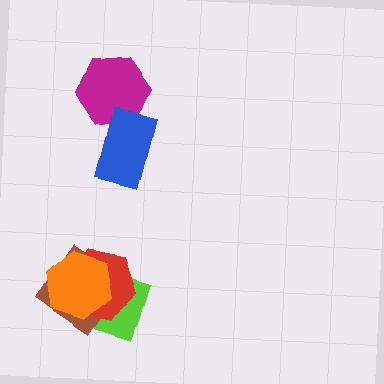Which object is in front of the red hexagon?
The orange hexagon is in front of the red hexagon.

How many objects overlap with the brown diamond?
3 objects overlap with the brown diamond.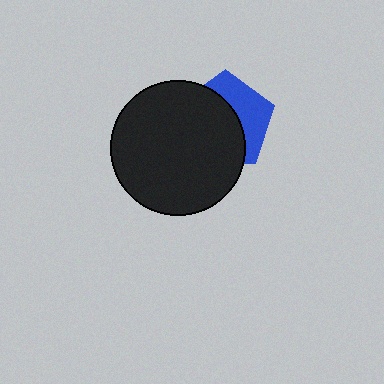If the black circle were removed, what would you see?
You would see the complete blue pentagon.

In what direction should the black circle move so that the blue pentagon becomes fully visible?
The black circle should move toward the lower-left. That is the shortest direction to clear the overlap and leave the blue pentagon fully visible.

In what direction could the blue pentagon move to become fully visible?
The blue pentagon could move toward the upper-right. That would shift it out from behind the black circle entirely.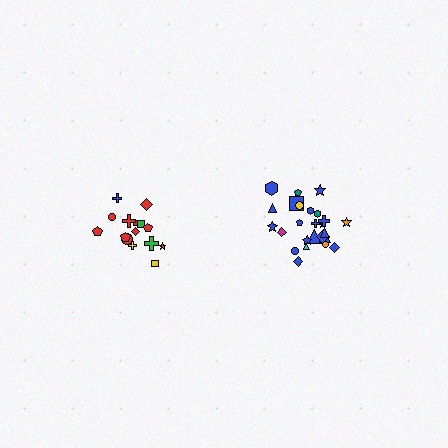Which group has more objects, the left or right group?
The right group.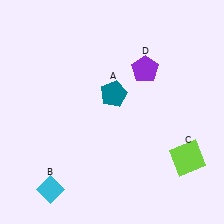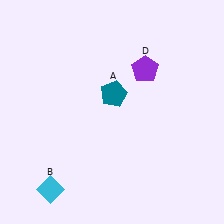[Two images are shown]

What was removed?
The lime square (C) was removed in Image 2.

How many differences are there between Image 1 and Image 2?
There is 1 difference between the two images.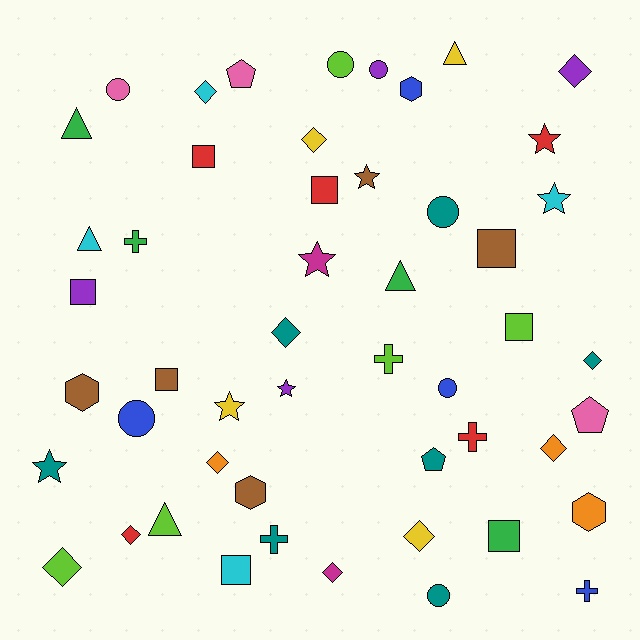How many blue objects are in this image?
There are 4 blue objects.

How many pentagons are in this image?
There are 3 pentagons.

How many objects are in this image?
There are 50 objects.